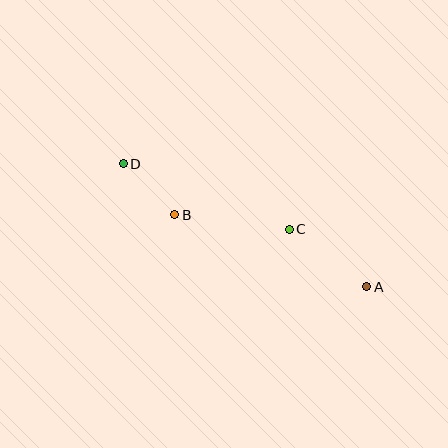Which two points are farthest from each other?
Points A and D are farthest from each other.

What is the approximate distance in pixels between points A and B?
The distance between A and B is approximately 205 pixels.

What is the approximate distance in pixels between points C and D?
The distance between C and D is approximately 179 pixels.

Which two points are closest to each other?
Points B and D are closest to each other.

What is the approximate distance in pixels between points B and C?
The distance between B and C is approximately 115 pixels.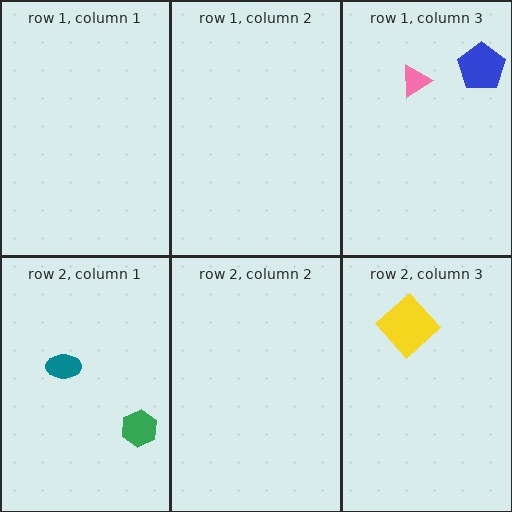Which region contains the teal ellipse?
The row 2, column 1 region.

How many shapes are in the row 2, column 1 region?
2.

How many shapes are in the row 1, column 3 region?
2.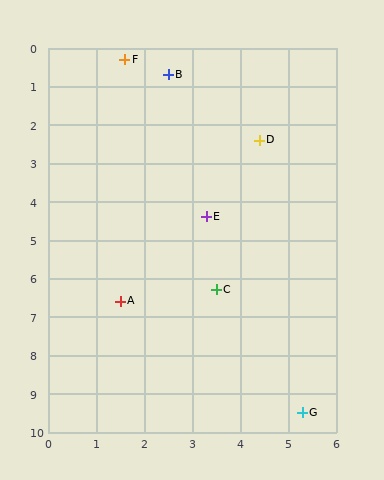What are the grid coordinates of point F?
Point F is at approximately (1.6, 0.3).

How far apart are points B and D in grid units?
Points B and D are about 2.5 grid units apart.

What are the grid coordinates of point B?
Point B is at approximately (2.5, 0.7).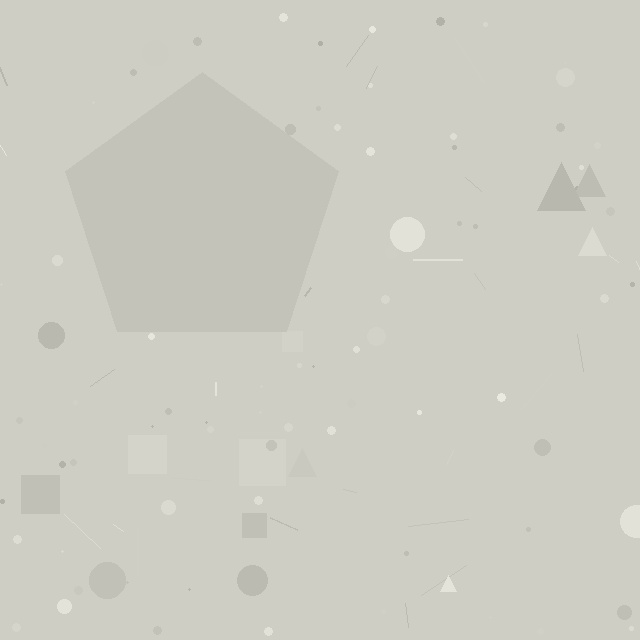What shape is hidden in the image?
A pentagon is hidden in the image.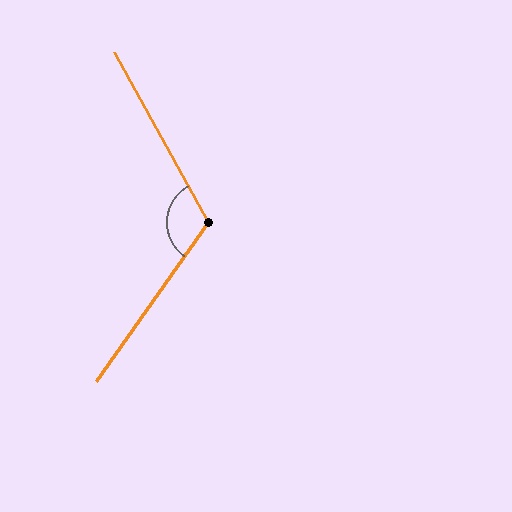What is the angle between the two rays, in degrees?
Approximately 116 degrees.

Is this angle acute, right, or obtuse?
It is obtuse.